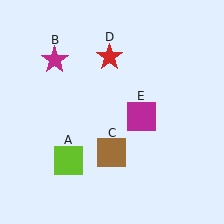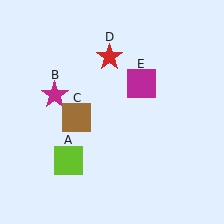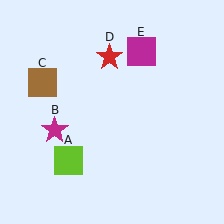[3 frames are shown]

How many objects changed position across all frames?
3 objects changed position: magenta star (object B), brown square (object C), magenta square (object E).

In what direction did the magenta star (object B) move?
The magenta star (object B) moved down.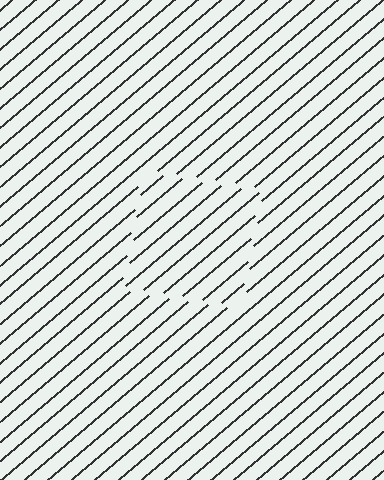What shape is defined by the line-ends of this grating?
An illusory square. The interior of the shape contains the same grating, shifted by half a period — the contour is defined by the phase discontinuity where line-ends from the inner and outer gratings abut.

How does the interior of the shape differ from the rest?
The interior of the shape contains the same grating, shifted by half a period — the contour is defined by the phase discontinuity where line-ends from the inner and outer gratings abut.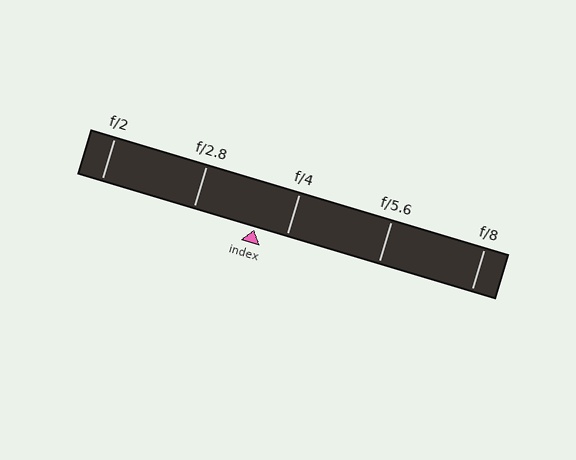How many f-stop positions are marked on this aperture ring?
There are 5 f-stop positions marked.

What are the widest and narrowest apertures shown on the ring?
The widest aperture shown is f/2 and the narrowest is f/8.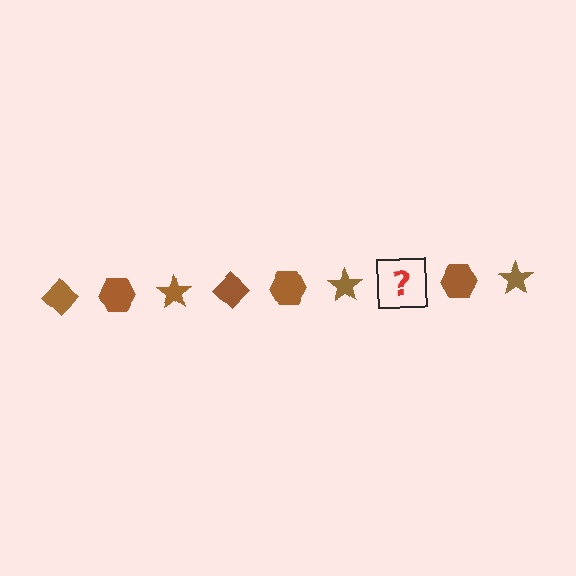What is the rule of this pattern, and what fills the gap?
The rule is that the pattern cycles through diamond, hexagon, star shapes in brown. The gap should be filled with a brown diamond.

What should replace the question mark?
The question mark should be replaced with a brown diamond.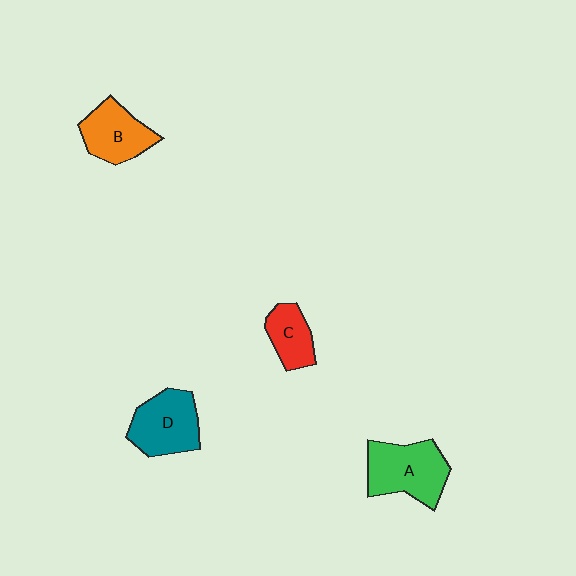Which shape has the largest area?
Shape A (green).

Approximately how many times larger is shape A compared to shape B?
Approximately 1.3 times.